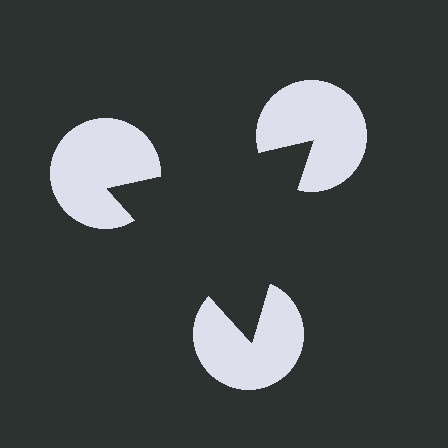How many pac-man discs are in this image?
There are 3 — one at each vertex of the illusory triangle.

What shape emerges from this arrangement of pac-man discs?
An illusory triangle — its edges are inferred from the aligned wedge cuts in the pac-man discs, not physically drawn.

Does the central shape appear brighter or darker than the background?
It typically appears slightly darker than the background, even though no actual brightness change is drawn.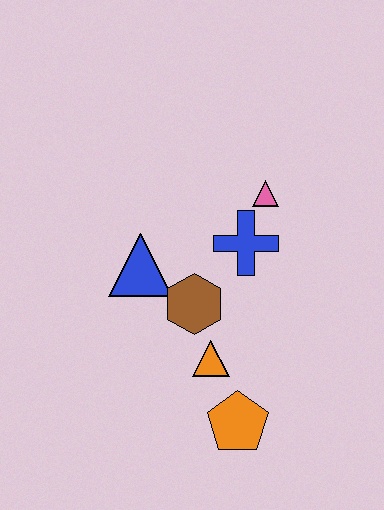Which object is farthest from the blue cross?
The orange pentagon is farthest from the blue cross.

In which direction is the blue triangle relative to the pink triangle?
The blue triangle is to the left of the pink triangle.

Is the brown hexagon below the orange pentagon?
No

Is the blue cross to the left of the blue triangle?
No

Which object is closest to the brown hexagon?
The orange triangle is closest to the brown hexagon.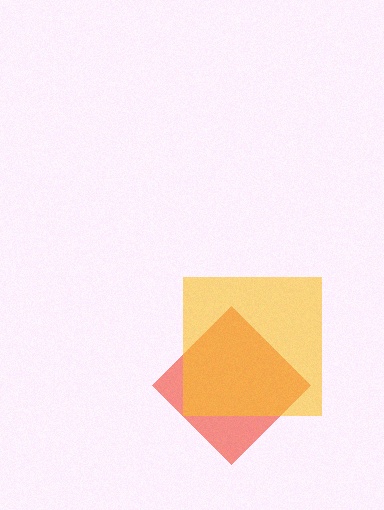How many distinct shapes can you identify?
There are 2 distinct shapes: a red diamond, a yellow square.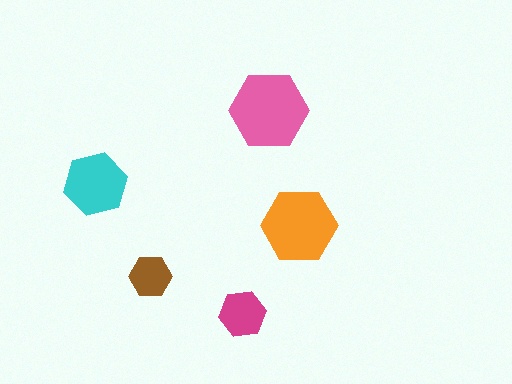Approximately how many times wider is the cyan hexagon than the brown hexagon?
About 1.5 times wider.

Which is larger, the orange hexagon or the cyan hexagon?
The orange one.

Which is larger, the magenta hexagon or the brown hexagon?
The magenta one.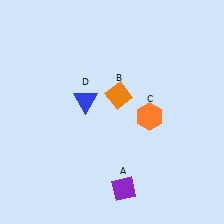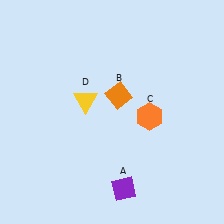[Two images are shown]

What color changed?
The triangle (D) changed from blue in Image 1 to yellow in Image 2.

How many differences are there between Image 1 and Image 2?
There is 1 difference between the two images.